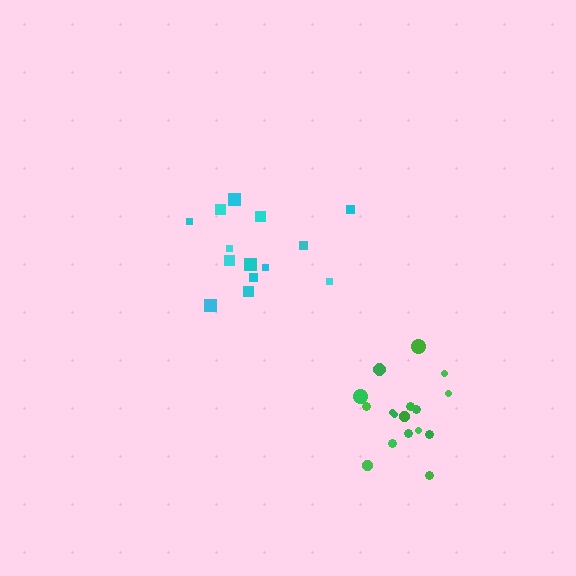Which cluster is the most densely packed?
Green.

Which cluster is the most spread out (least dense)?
Cyan.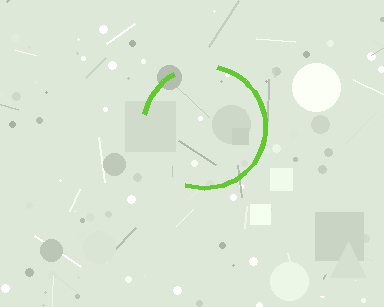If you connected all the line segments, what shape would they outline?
They would outline a circle.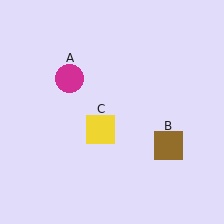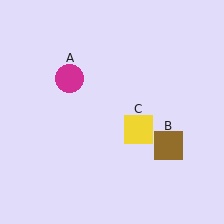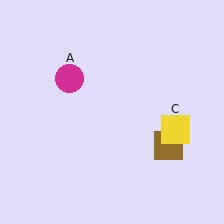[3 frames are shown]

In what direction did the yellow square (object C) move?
The yellow square (object C) moved right.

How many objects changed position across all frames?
1 object changed position: yellow square (object C).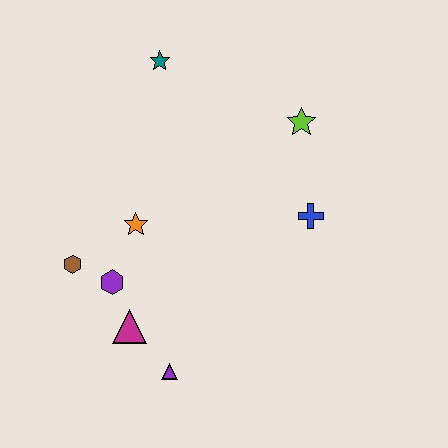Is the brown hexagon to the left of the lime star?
Yes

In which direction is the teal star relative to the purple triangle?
The teal star is above the purple triangle.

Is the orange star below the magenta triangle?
No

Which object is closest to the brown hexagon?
The purple hexagon is closest to the brown hexagon.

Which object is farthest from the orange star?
The lime star is farthest from the orange star.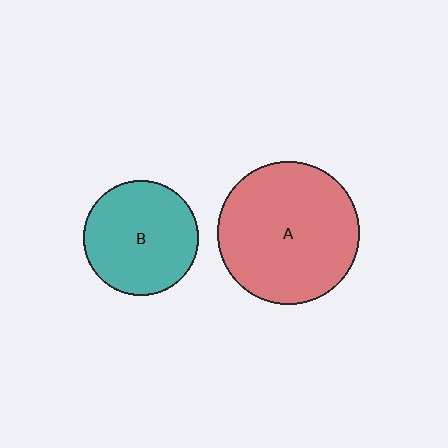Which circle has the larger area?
Circle A (red).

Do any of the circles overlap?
No, none of the circles overlap.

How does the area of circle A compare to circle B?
Approximately 1.5 times.